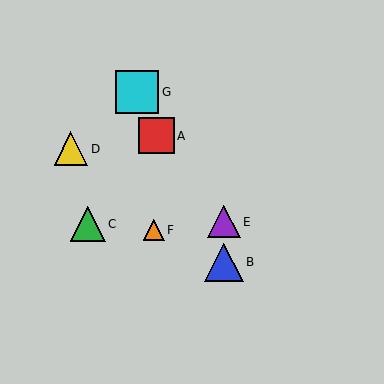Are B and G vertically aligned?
No, B is at x≈224 and G is at x≈137.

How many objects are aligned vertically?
2 objects (B, E) are aligned vertically.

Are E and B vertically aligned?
Yes, both are at x≈224.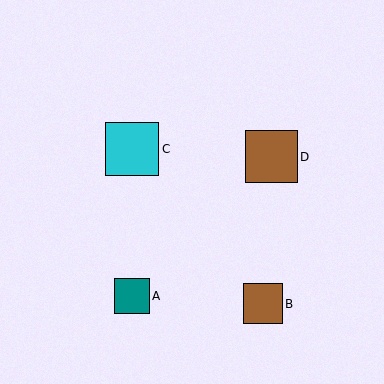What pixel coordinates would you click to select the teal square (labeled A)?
Click at (132, 296) to select the teal square A.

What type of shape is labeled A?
Shape A is a teal square.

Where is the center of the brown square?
The center of the brown square is at (271, 157).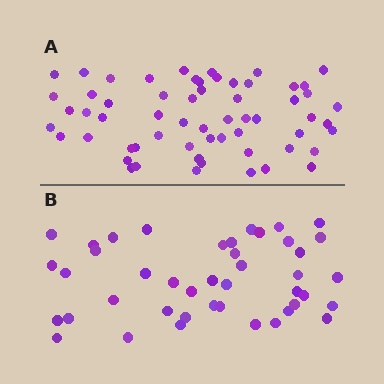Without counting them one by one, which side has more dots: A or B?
Region A (the top region) has more dots.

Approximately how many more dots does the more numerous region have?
Region A has approximately 15 more dots than region B.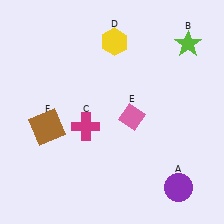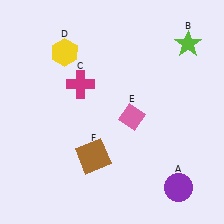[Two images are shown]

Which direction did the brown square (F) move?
The brown square (F) moved right.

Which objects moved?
The objects that moved are: the magenta cross (C), the yellow hexagon (D), the brown square (F).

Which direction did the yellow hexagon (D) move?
The yellow hexagon (D) moved left.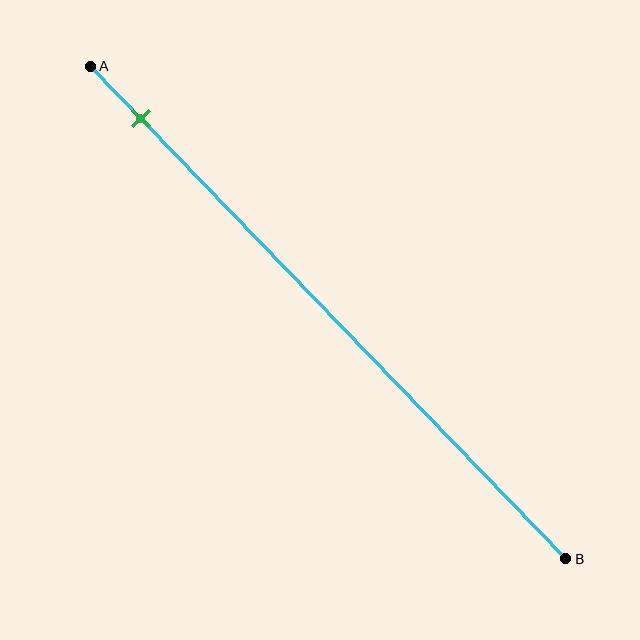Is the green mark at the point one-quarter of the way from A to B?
No, the mark is at about 10% from A, not at the 25% one-quarter point.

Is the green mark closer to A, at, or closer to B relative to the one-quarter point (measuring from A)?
The green mark is closer to point A than the one-quarter point of segment AB.